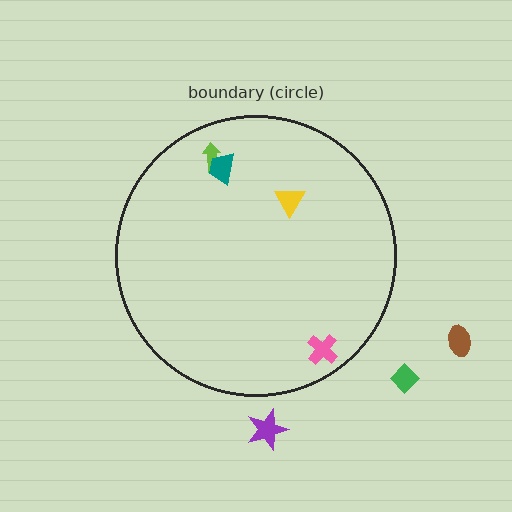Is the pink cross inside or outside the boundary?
Inside.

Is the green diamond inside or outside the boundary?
Outside.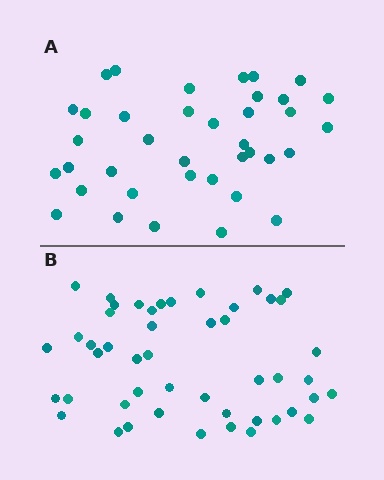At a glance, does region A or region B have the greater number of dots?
Region B (the bottom region) has more dots.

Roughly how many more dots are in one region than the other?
Region B has roughly 10 or so more dots than region A.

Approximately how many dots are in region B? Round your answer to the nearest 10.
About 50 dots. (The exact count is 48, which rounds to 50.)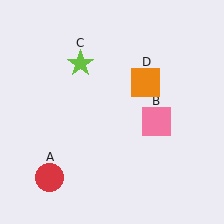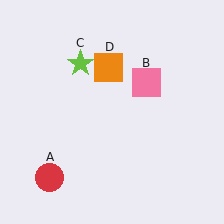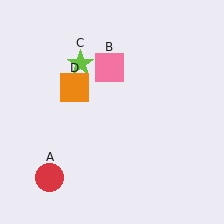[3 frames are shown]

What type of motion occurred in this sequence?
The pink square (object B), orange square (object D) rotated counterclockwise around the center of the scene.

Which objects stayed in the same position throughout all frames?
Red circle (object A) and lime star (object C) remained stationary.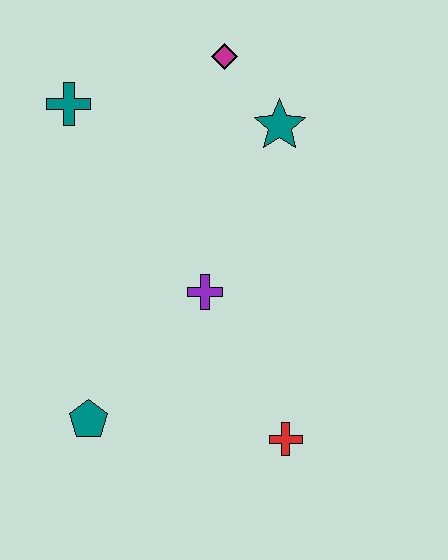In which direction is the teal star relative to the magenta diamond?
The teal star is below the magenta diamond.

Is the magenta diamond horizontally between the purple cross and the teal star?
Yes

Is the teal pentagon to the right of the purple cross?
No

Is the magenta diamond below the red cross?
No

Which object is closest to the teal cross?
The magenta diamond is closest to the teal cross.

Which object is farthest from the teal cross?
The red cross is farthest from the teal cross.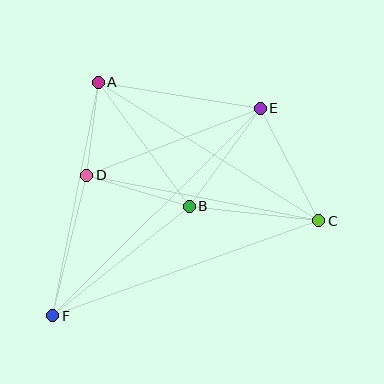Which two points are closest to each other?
Points A and D are closest to each other.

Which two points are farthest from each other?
Points E and F are farthest from each other.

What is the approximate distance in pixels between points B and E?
The distance between B and E is approximately 121 pixels.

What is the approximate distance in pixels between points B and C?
The distance between B and C is approximately 130 pixels.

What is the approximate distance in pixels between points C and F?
The distance between C and F is approximately 282 pixels.